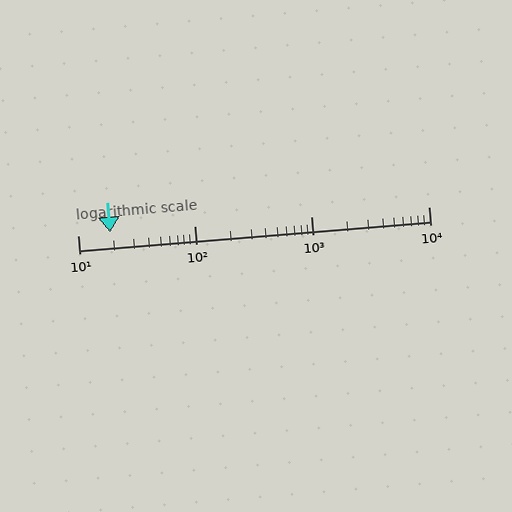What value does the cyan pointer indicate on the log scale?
The pointer indicates approximately 19.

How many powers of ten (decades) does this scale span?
The scale spans 3 decades, from 10 to 10000.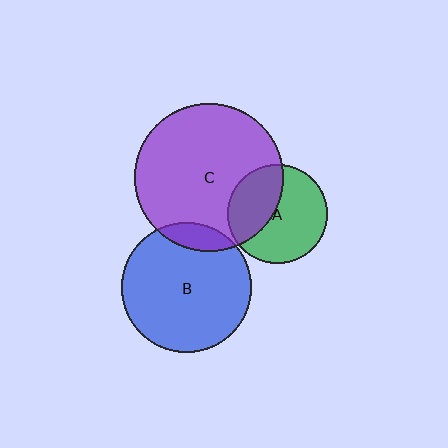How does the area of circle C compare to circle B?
Approximately 1.3 times.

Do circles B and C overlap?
Yes.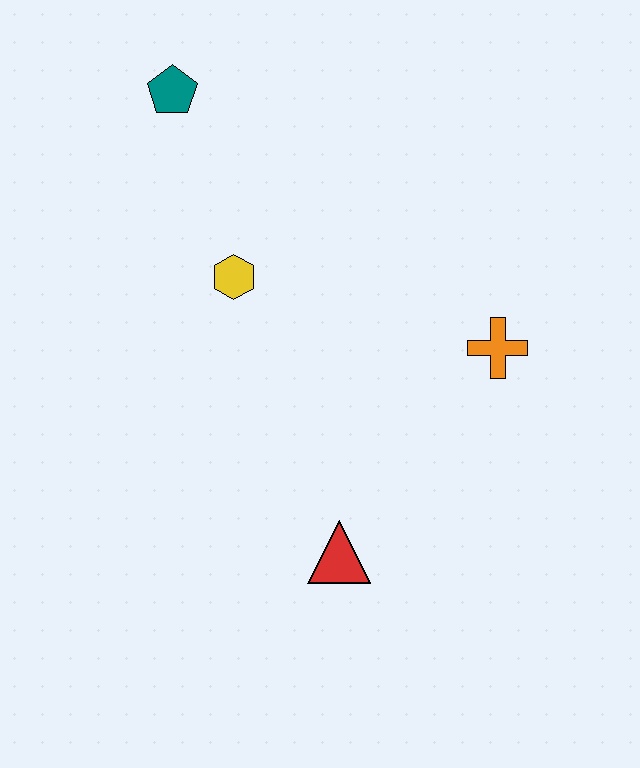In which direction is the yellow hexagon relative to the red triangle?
The yellow hexagon is above the red triangle.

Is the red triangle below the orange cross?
Yes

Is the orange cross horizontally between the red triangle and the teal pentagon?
No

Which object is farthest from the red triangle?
The teal pentagon is farthest from the red triangle.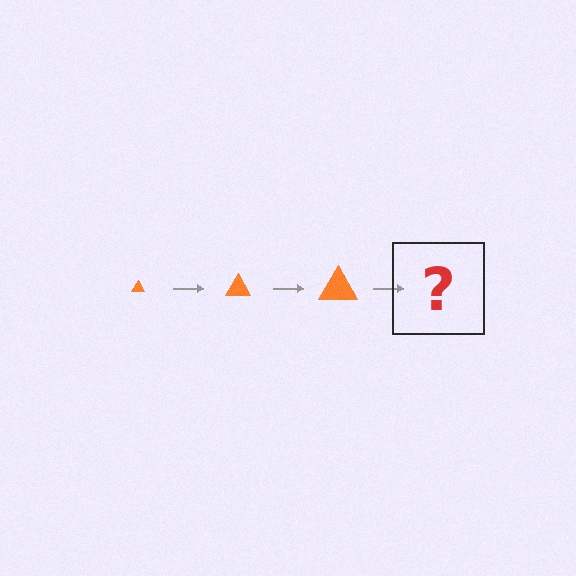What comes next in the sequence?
The next element should be an orange triangle, larger than the previous one.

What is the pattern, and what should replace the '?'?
The pattern is that the triangle gets progressively larger each step. The '?' should be an orange triangle, larger than the previous one.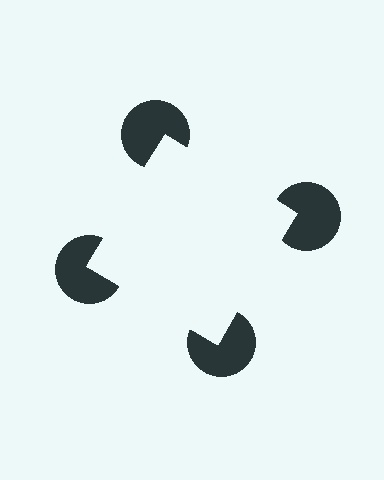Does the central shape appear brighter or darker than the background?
It typically appears slightly brighter than the background, even though no actual brightness change is drawn.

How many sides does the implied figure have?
4 sides.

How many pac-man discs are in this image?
There are 4 — one at each vertex of the illusory square.